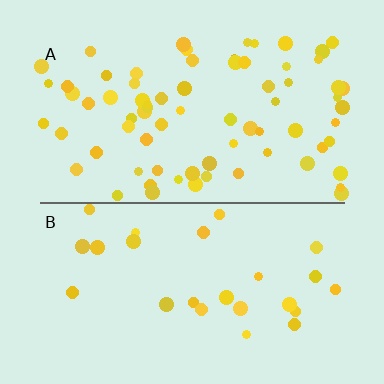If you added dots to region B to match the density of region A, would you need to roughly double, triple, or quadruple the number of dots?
Approximately triple.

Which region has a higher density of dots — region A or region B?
A (the top).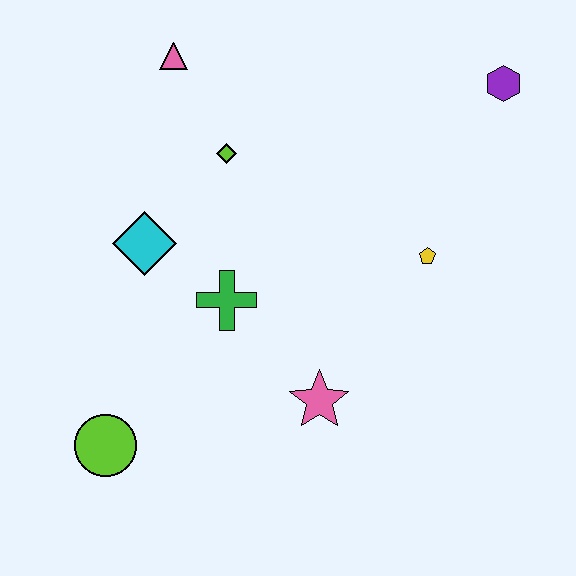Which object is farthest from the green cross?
The purple hexagon is farthest from the green cross.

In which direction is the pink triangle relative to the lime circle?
The pink triangle is above the lime circle.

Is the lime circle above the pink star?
No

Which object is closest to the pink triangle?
The lime diamond is closest to the pink triangle.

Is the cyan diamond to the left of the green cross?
Yes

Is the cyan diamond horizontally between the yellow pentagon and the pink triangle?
No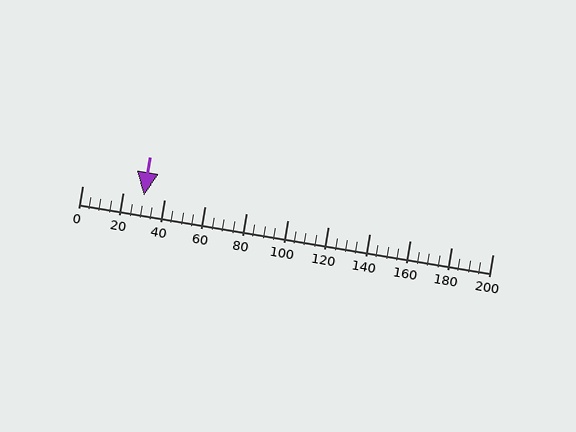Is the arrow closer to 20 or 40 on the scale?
The arrow is closer to 40.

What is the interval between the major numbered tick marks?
The major tick marks are spaced 20 units apart.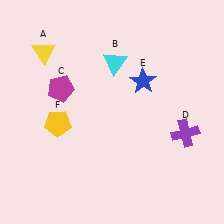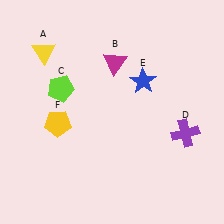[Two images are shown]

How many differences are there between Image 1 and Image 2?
There are 2 differences between the two images.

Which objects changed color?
B changed from cyan to magenta. C changed from magenta to lime.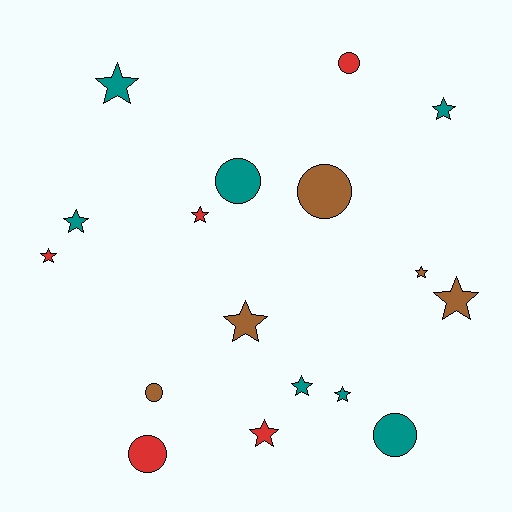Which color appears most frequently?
Teal, with 7 objects.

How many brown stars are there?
There are 3 brown stars.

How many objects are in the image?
There are 17 objects.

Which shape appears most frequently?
Star, with 11 objects.